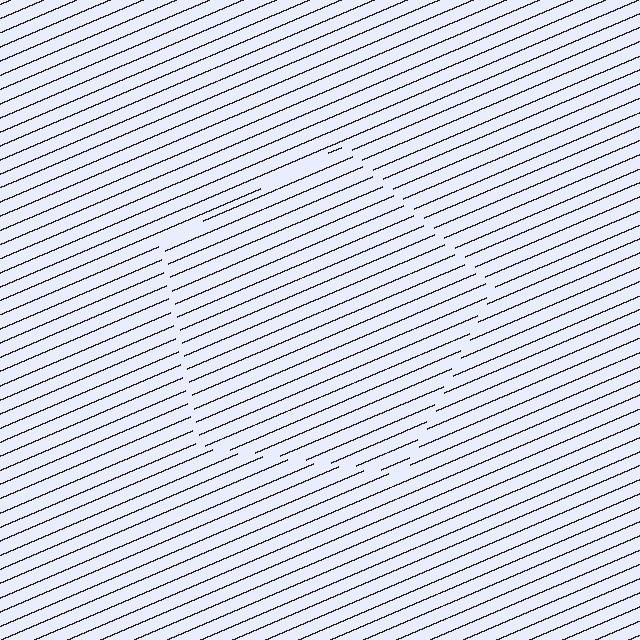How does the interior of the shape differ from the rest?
The interior of the shape contains the same grating, shifted by half a period — the contour is defined by the phase discontinuity where line-ends from the inner and outer gratings abut.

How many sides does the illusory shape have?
5 sides — the line-ends trace a pentagon.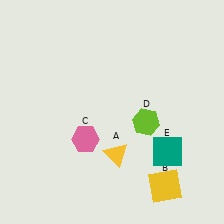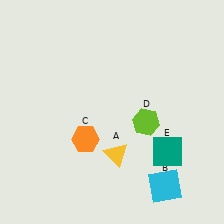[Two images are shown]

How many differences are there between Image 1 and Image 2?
There are 2 differences between the two images.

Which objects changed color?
B changed from yellow to cyan. C changed from pink to orange.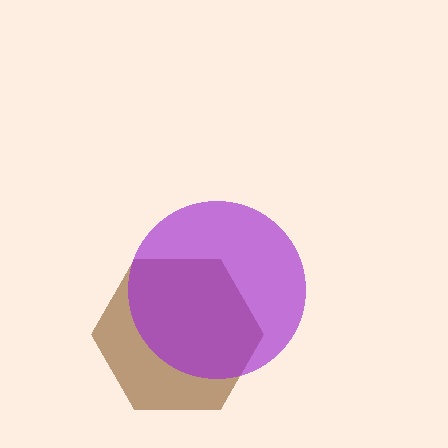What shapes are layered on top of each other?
The layered shapes are: a brown hexagon, a purple circle.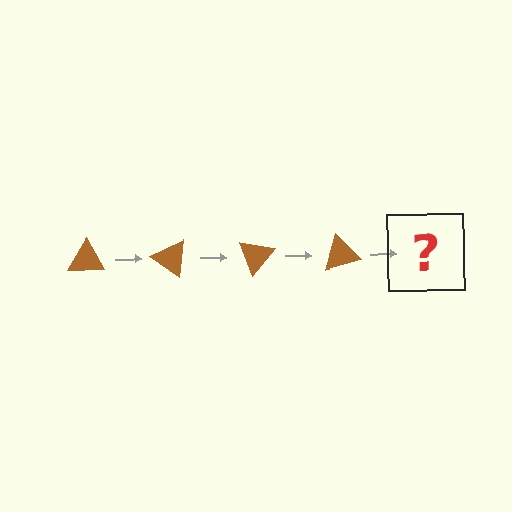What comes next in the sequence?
The next element should be a brown triangle rotated 140 degrees.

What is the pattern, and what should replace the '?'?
The pattern is that the triangle rotates 35 degrees each step. The '?' should be a brown triangle rotated 140 degrees.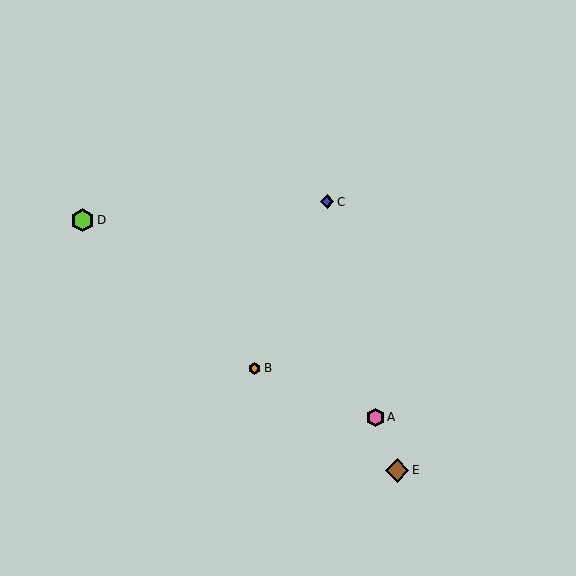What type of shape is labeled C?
Shape C is a blue diamond.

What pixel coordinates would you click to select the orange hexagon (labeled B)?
Click at (254, 368) to select the orange hexagon B.